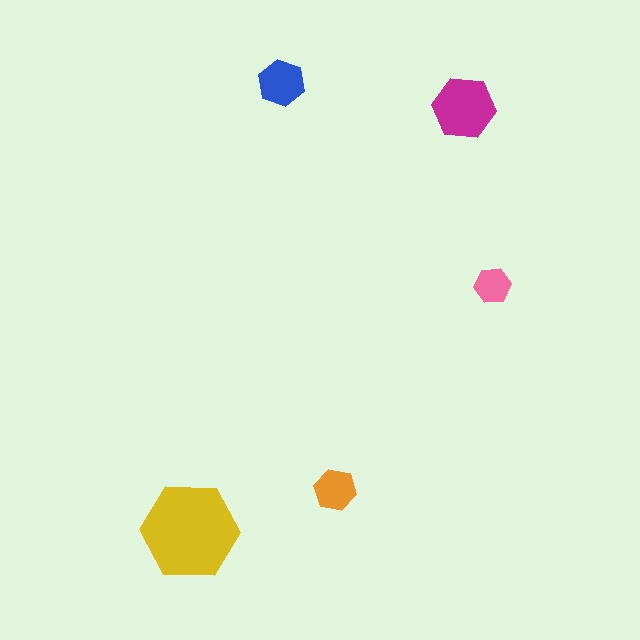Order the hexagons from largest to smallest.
the yellow one, the magenta one, the blue one, the orange one, the pink one.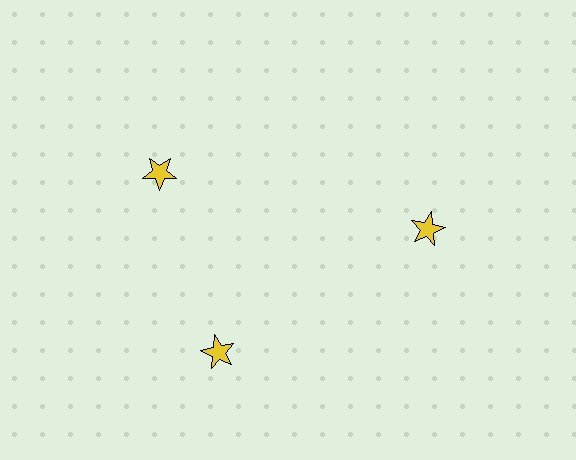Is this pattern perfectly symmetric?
No. The 3 yellow stars are arranged in a ring, but one element near the 11 o'clock position is rotated out of alignment along the ring, breaking the 3-fold rotational symmetry.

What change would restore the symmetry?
The symmetry would be restored by rotating it back into even spacing with its neighbors so that all 3 stars sit at equal angles and equal distance from the center.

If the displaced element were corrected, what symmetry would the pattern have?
It would have 3-fold rotational symmetry — the pattern would map onto itself every 120 degrees.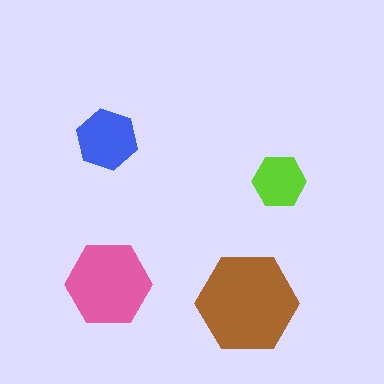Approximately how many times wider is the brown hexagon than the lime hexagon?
About 2 times wider.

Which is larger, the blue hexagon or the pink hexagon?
The pink one.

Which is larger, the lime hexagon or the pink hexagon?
The pink one.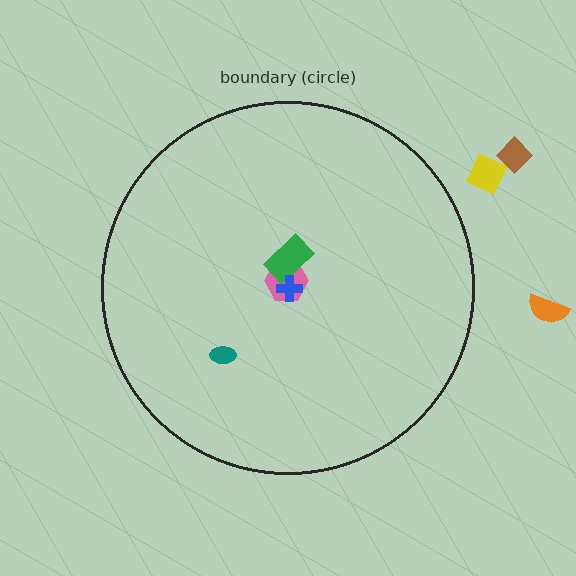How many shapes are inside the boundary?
4 inside, 3 outside.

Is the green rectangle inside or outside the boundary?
Inside.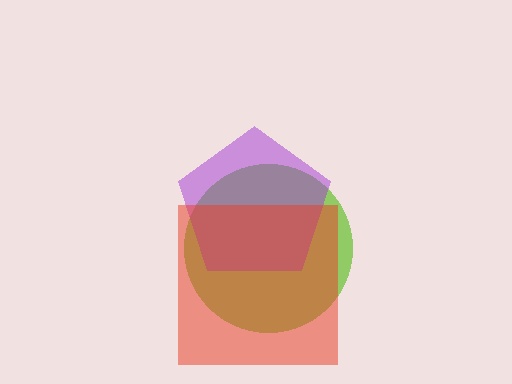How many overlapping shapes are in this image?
There are 3 overlapping shapes in the image.